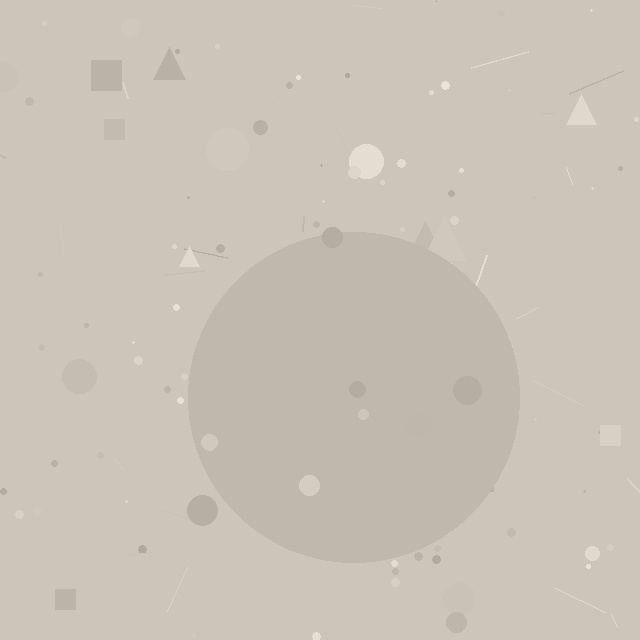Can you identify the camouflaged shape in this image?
The camouflaged shape is a circle.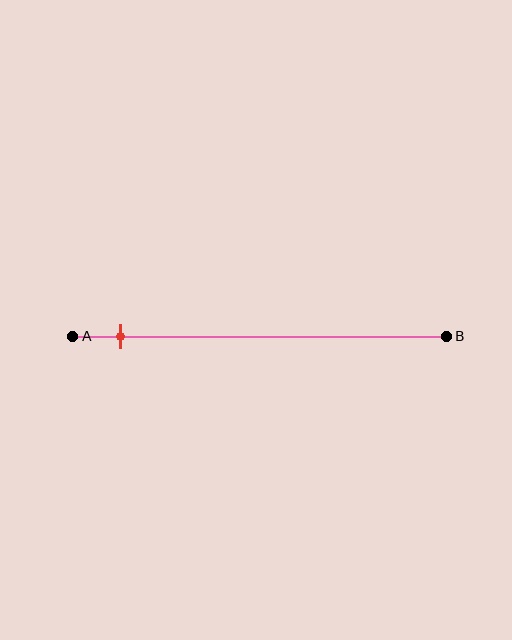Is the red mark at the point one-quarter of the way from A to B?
No, the mark is at about 15% from A, not at the 25% one-quarter point.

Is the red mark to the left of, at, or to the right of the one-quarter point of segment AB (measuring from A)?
The red mark is to the left of the one-quarter point of segment AB.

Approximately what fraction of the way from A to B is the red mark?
The red mark is approximately 15% of the way from A to B.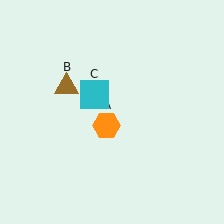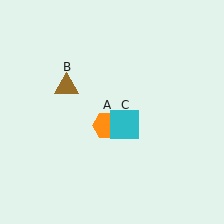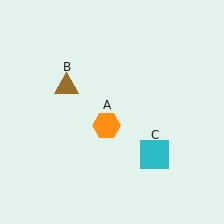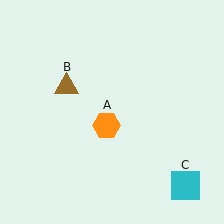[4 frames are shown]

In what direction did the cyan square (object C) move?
The cyan square (object C) moved down and to the right.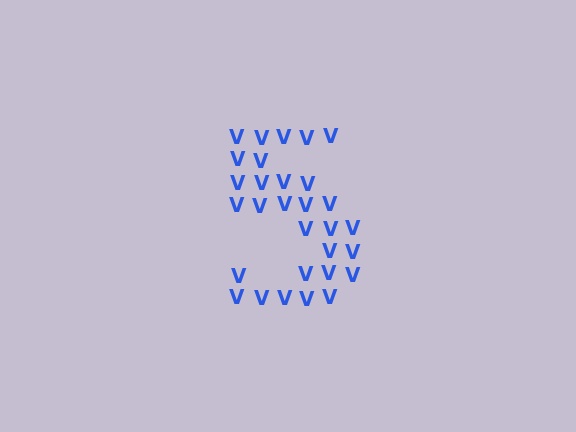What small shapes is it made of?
It is made of small letter V's.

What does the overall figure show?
The overall figure shows the digit 5.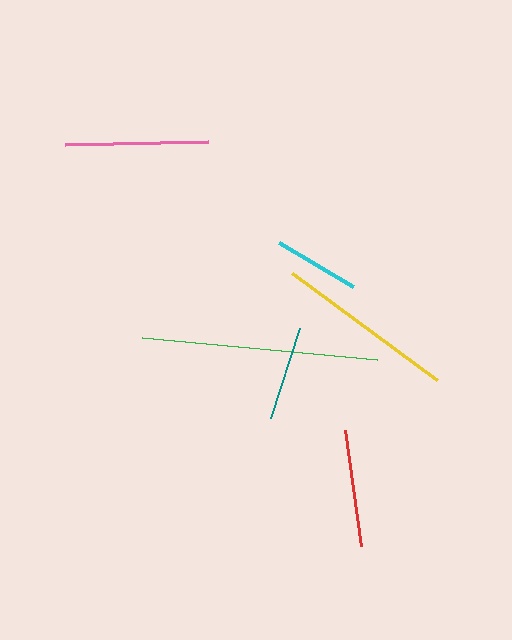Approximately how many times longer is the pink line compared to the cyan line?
The pink line is approximately 1.6 times the length of the cyan line.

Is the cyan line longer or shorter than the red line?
The red line is longer than the cyan line.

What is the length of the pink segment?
The pink segment is approximately 143 pixels long.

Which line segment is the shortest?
The cyan line is the shortest at approximately 87 pixels.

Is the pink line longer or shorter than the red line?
The pink line is longer than the red line.